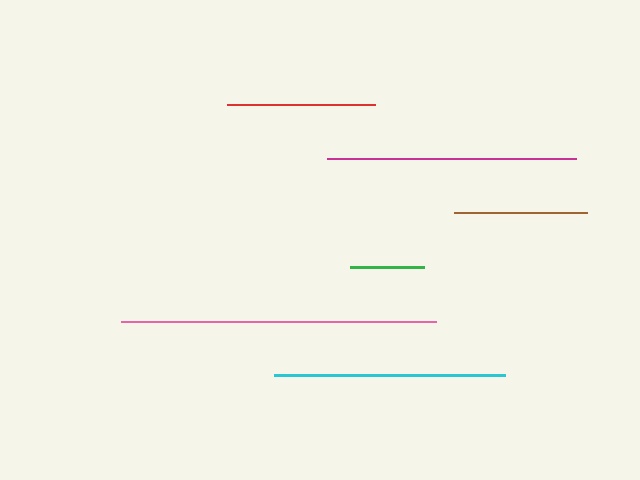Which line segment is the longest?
The pink line is the longest at approximately 314 pixels.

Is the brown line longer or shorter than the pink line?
The pink line is longer than the brown line.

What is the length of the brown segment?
The brown segment is approximately 133 pixels long.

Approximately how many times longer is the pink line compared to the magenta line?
The pink line is approximately 1.3 times the length of the magenta line.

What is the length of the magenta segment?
The magenta segment is approximately 249 pixels long.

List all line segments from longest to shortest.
From longest to shortest: pink, magenta, cyan, red, brown, green.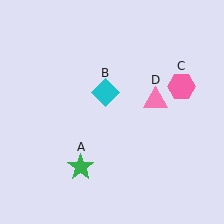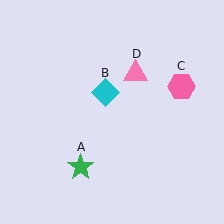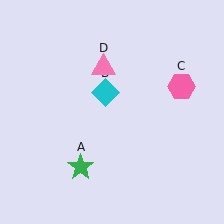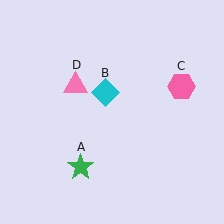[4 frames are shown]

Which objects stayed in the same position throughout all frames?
Green star (object A) and cyan diamond (object B) and pink hexagon (object C) remained stationary.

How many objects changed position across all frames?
1 object changed position: pink triangle (object D).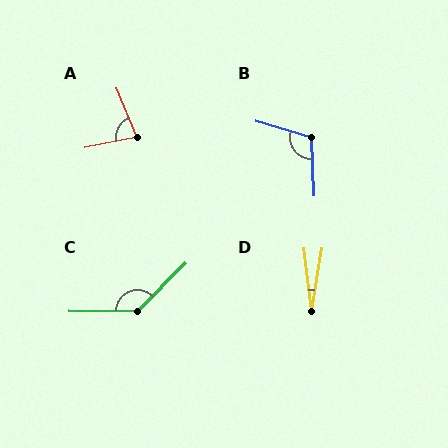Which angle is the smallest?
D, at approximately 16 degrees.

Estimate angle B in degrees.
Approximately 109 degrees.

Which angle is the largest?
C, at approximately 134 degrees.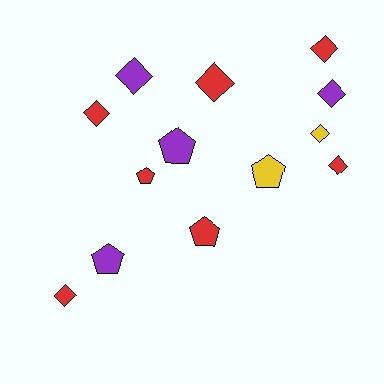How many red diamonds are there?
There are 5 red diamonds.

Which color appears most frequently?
Red, with 7 objects.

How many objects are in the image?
There are 13 objects.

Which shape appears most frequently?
Diamond, with 8 objects.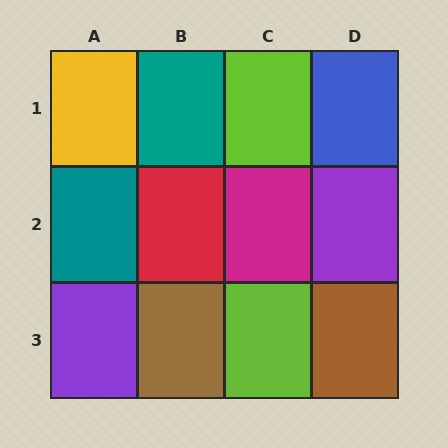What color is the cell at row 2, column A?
Teal.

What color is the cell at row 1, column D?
Blue.